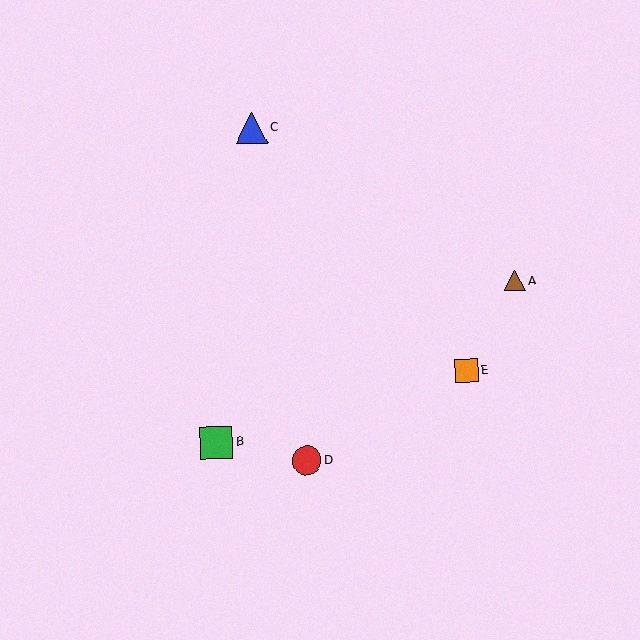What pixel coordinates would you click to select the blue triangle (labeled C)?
Click at (252, 128) to select the blue triangle C.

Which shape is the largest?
The green square (labeled B) is the largest.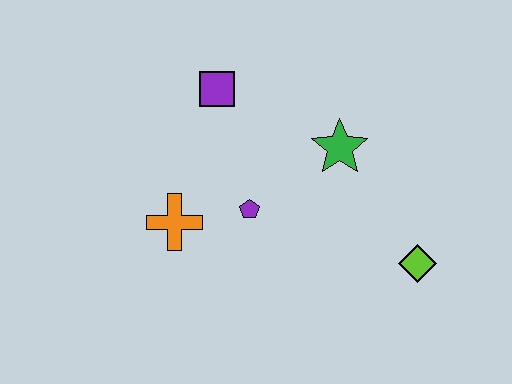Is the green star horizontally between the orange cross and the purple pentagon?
No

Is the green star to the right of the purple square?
Yes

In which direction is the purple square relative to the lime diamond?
The purple square is to the left of the lime diamond.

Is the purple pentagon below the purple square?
Yes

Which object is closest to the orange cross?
The purple pentagon is closest to the orange cross.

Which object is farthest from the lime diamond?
The purple square is farthest from the lime diamond.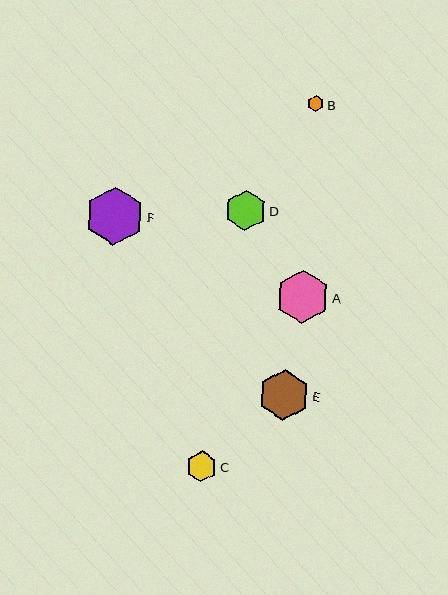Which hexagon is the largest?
Hexagon F is the largest with a size of approximately 58 pixels.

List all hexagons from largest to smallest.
From largest to smallest: F, A, E, D, C, B.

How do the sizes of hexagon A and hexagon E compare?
Hexagon A and hexagon E are approximately the same size.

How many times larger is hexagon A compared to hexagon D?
Hexagon A is approximately 1.3 times the size of hexagon D.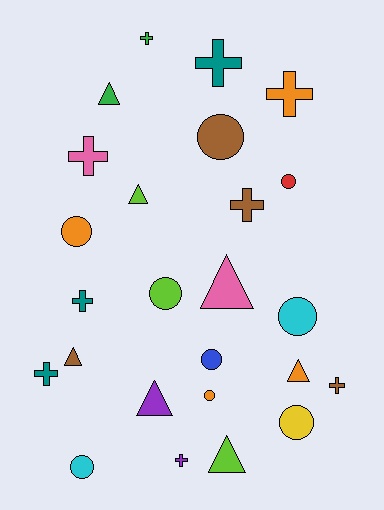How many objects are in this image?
There are 25 objects.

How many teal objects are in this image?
There are 3 teal objects.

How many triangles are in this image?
There are 7 triangles.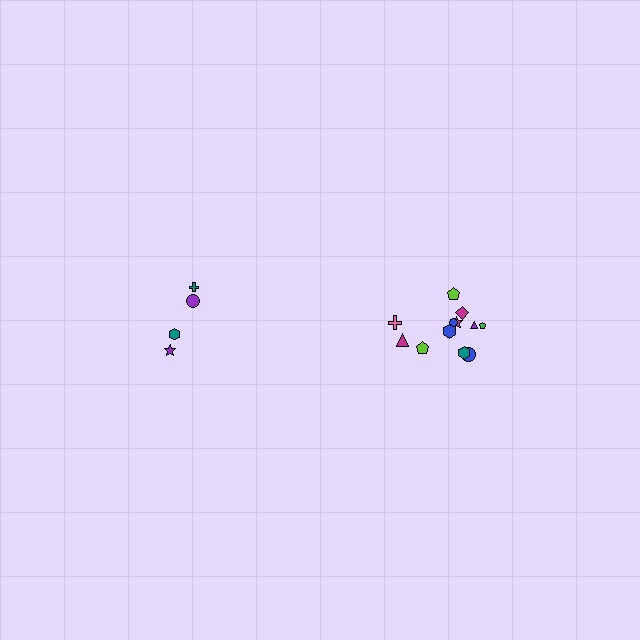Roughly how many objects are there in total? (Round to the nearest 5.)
Roughly 15 objects in total.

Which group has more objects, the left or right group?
The right group.